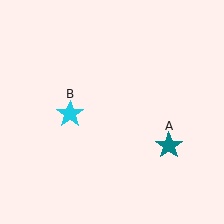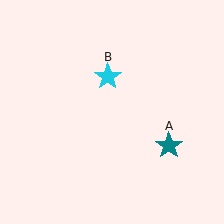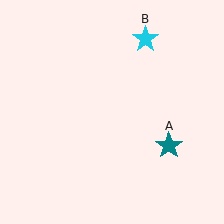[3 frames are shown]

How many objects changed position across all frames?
1 object changed position: cyan star (object B).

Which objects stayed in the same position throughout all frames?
Teal star (object A) remained stationary.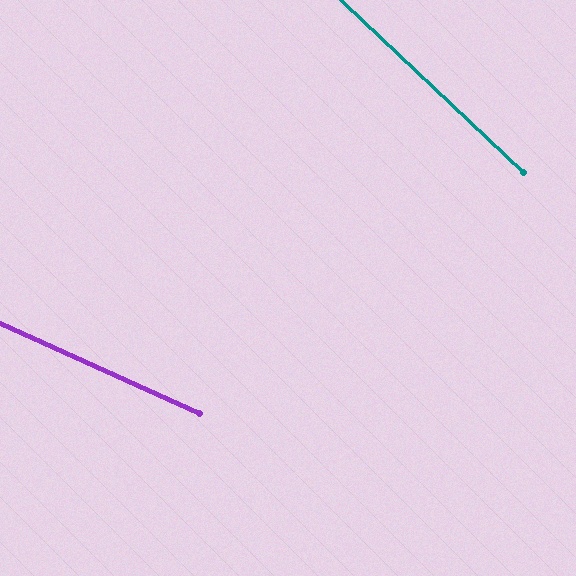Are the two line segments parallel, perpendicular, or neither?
Neither parallel nor perpendicular — they differ by about 19°.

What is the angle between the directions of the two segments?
Approximately 19 degrees.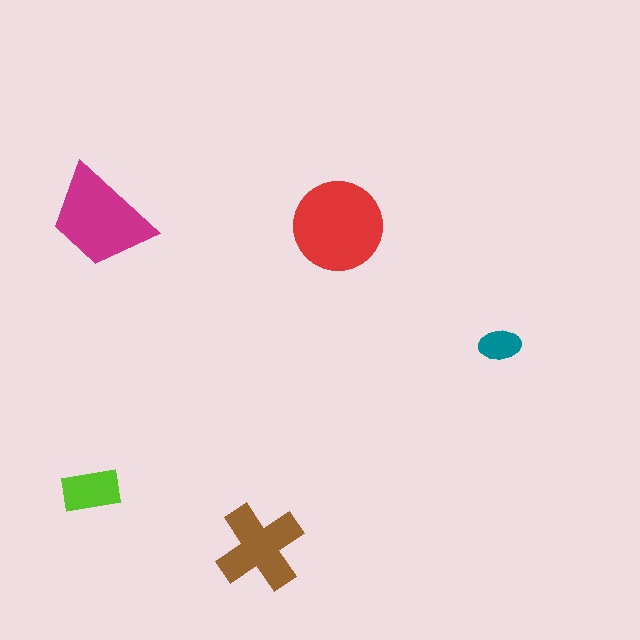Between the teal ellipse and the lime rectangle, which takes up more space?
The lime rectangle.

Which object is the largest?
The red circle.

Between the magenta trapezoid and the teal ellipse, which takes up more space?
The magenta trapezoid.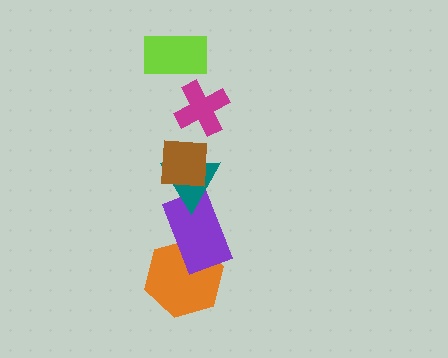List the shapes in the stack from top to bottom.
From top to bottom: the lime rectangle, the magenta cross, the brown square, the teal triangle, the purple rectangle, the orange hexagon.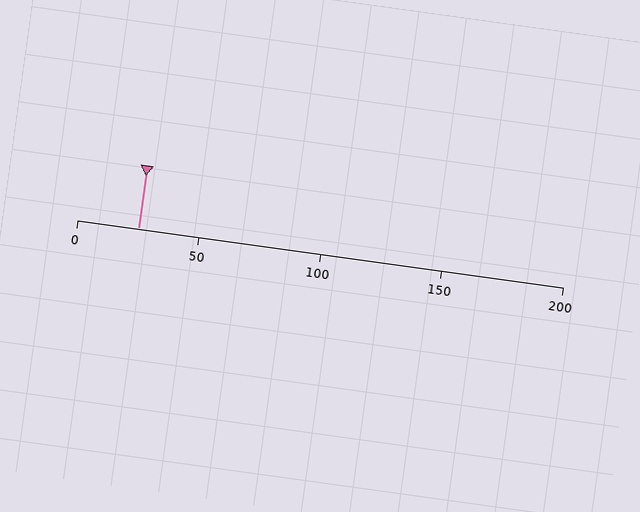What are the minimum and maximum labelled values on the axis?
The axis runs from 0 to 200.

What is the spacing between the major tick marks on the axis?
The major ticks are spaced 50 apart.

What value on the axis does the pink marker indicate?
The marker indicates approximately 25.